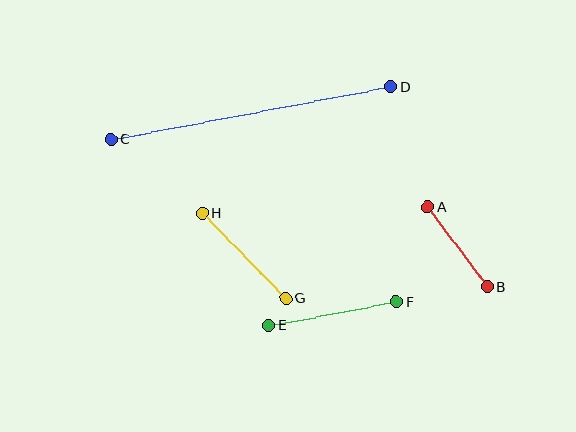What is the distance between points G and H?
The distance is approximately 119 pixels.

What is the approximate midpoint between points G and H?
The midpoint is at approximately (244, 256) pixels.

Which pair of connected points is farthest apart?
Points C and D are farthest apart.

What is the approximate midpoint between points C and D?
The midpoint is at approximately (251, 113) pixels.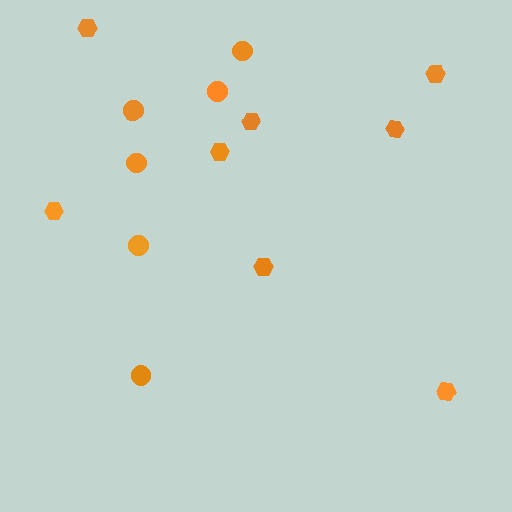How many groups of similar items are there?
There are 2 groups: one group of hexagons (8) and one group of circles (6).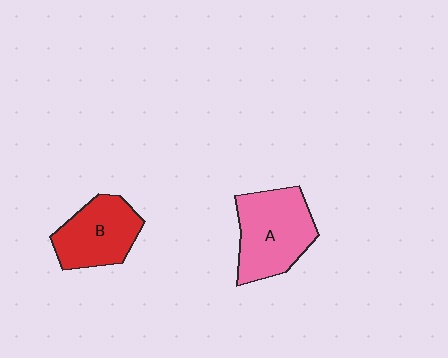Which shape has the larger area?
Shape A (pink).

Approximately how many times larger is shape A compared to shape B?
Approximately 1.2 times.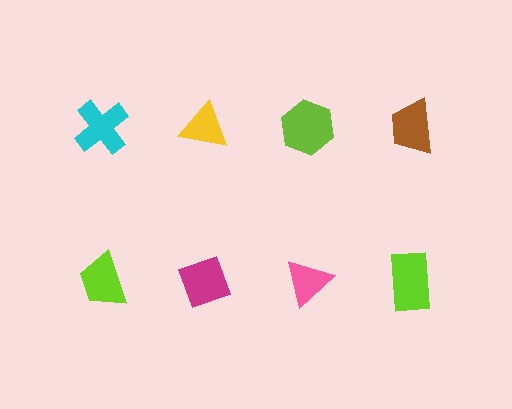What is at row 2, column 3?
A pink triangle.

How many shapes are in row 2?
4 shapes.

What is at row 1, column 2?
A yellow triangle.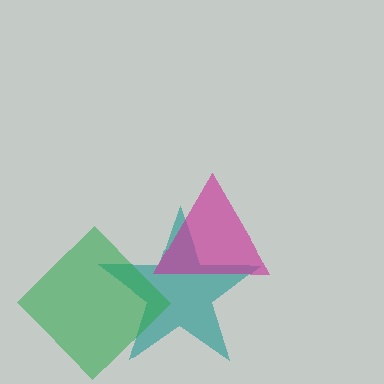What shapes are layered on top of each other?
The layered shapes are: a teal star, a green diamond, a magenta triangle.